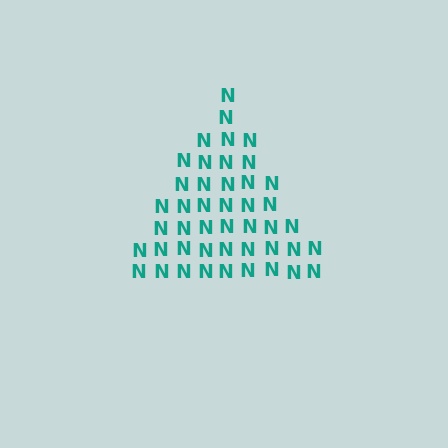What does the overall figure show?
The overall figure shows a triangle.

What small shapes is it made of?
It is made of small letter N's.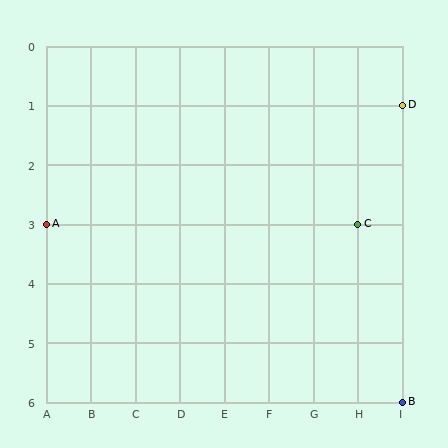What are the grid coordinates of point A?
Point A is at grid coordinates (A, 3).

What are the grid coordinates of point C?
Point C is at grid coordinates (H, 3).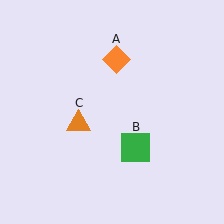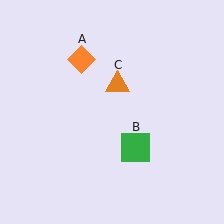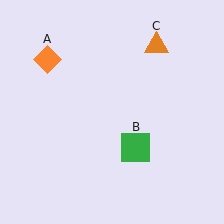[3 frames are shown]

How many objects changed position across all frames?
2 objects changed position: orange diamond (object A), orange triangle (object C).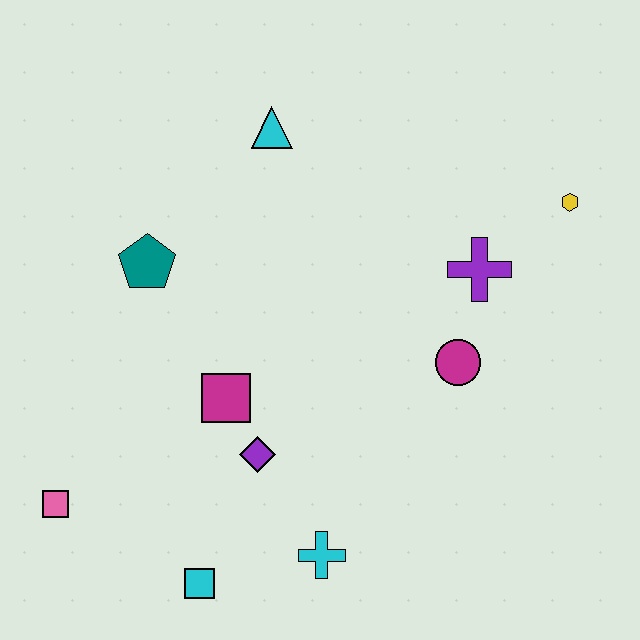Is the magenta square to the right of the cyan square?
Yes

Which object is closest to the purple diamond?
The magenta square is closest to the purple diamond.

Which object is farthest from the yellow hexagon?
The pink square is farthest from the yellow hexagon.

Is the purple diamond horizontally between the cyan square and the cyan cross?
Yes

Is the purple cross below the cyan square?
No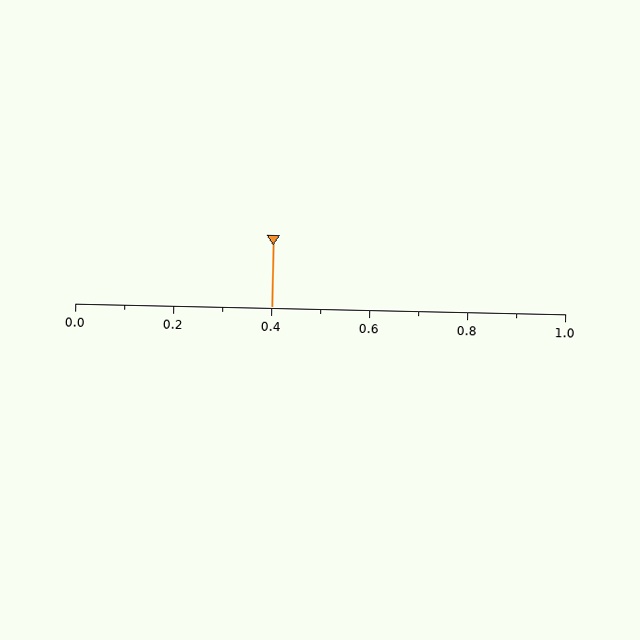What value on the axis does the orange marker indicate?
The marker indicates approximately 0.4.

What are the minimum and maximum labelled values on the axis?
The axis runs from 0.0 to 1.0.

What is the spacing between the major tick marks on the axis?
The major ticks are spaced 0.2 apart.